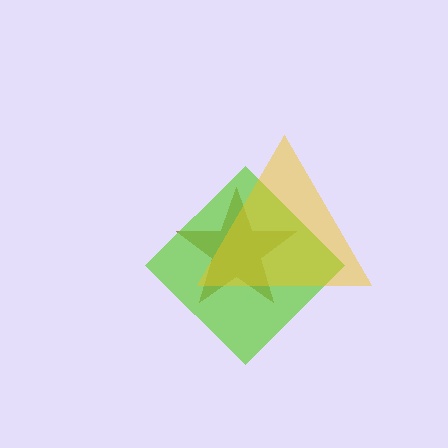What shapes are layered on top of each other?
The layered shapes are: a brown star, a lime diamond, a yellow triangle.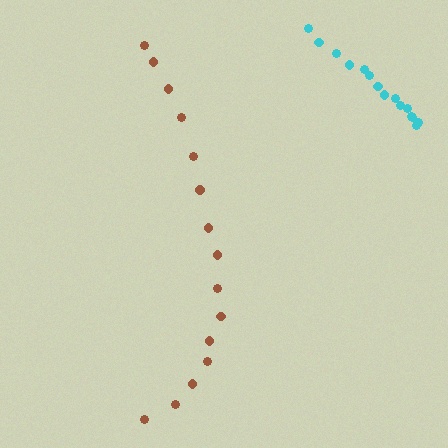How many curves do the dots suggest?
There are 2 distinct paths.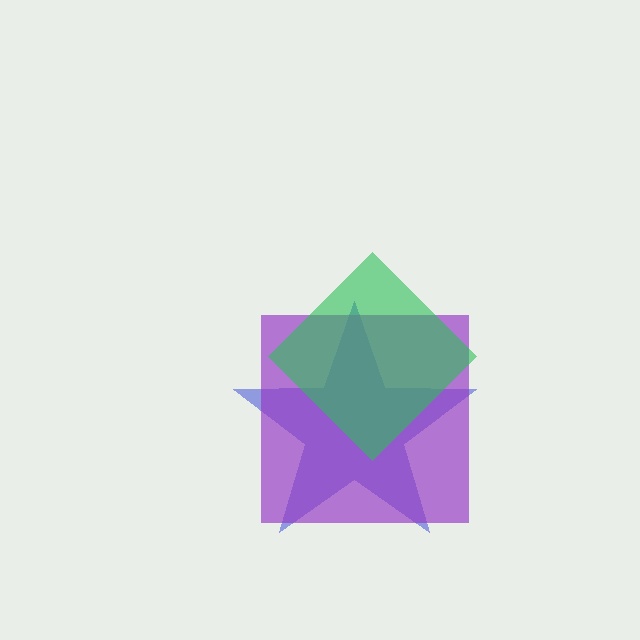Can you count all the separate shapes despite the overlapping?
Yes, there are 3 separate shapes.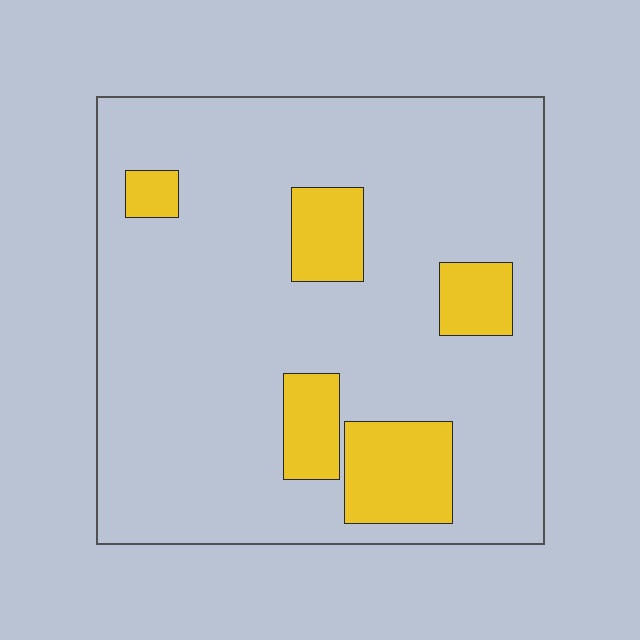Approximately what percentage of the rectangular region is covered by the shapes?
Approximately 15%.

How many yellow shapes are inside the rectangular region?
5.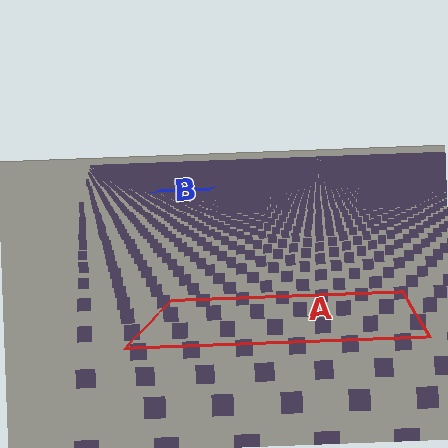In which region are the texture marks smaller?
The texture marks are smaller in region B, because it is farther away.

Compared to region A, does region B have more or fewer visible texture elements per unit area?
Region B has more texture elements per unit area — they are packed more densely because it is farther away.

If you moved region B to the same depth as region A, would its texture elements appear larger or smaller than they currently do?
They would appear larger. At a closer depth, the same texture elements are projected at a bigger on-screen size.